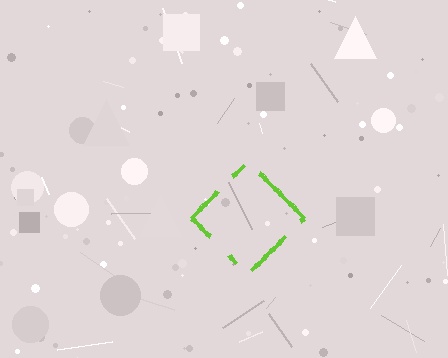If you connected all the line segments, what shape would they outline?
They would outline a diamond.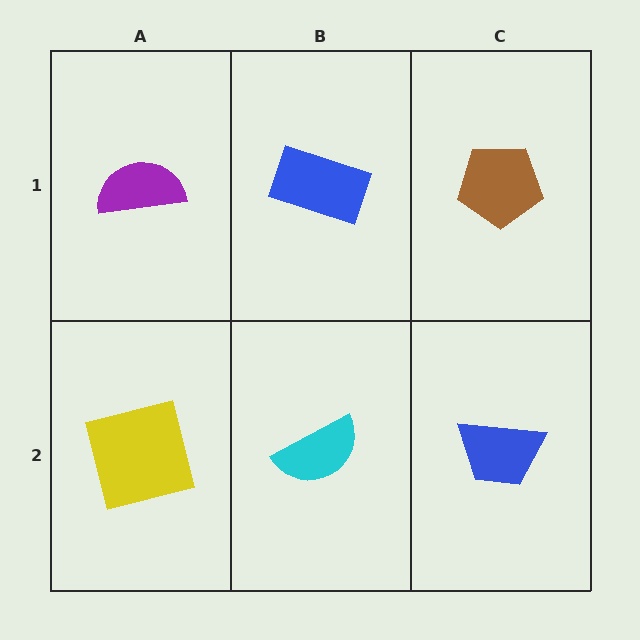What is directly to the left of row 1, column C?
A blue rectangle.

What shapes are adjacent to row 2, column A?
A purple semicircle (row 1, column A), a cyan semicircle (row 2, column B).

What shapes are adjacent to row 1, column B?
A cyan semicircle (row 2, column B), a purple semicircle (row 1, column A), a brown pentagon (row 1, column C).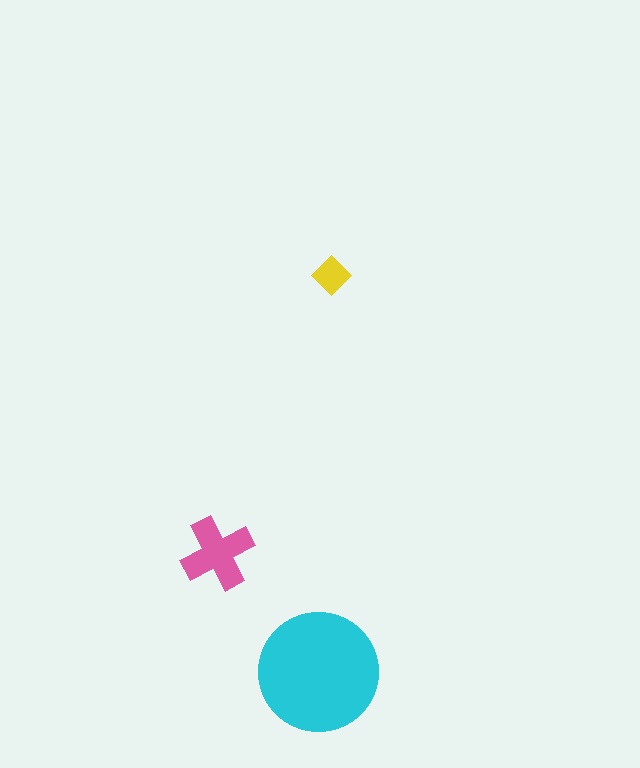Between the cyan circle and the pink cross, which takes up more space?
The cyan circle.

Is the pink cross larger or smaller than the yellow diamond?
Larger.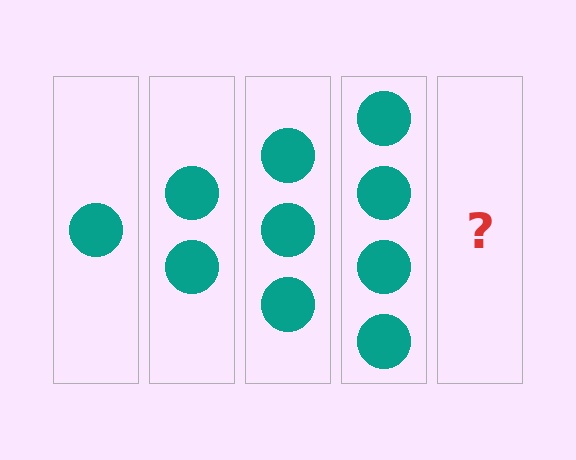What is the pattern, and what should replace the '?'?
The pattern is that each step adds one more circle. The '?' should be 5 circles.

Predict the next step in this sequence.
The next step is 5 circles.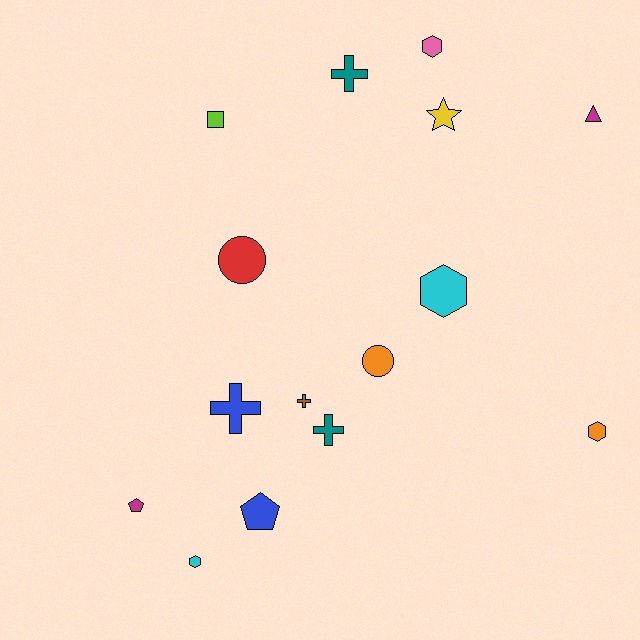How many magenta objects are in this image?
There are 2 magenta objects.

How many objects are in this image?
There are 15 objects.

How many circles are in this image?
There are 2 circles.